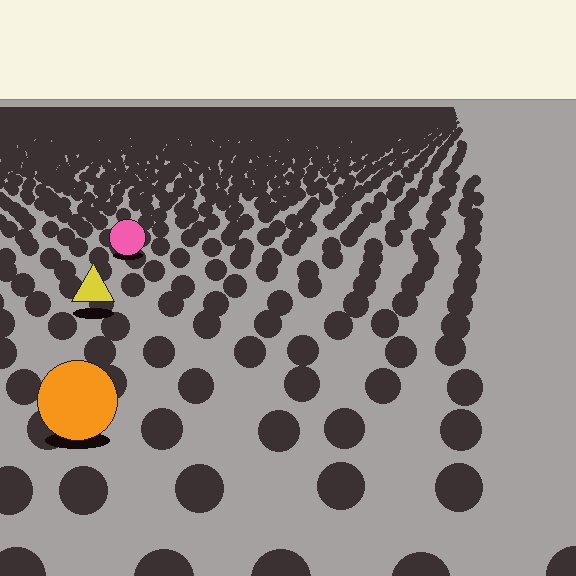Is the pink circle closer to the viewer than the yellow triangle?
No. The yellow triangle is closer — you can tell from the texture gradient: the ground texture is coarser near it.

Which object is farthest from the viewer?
The pink circle is farthest from the viewer. It appears smaller and the ground texture around it is denser.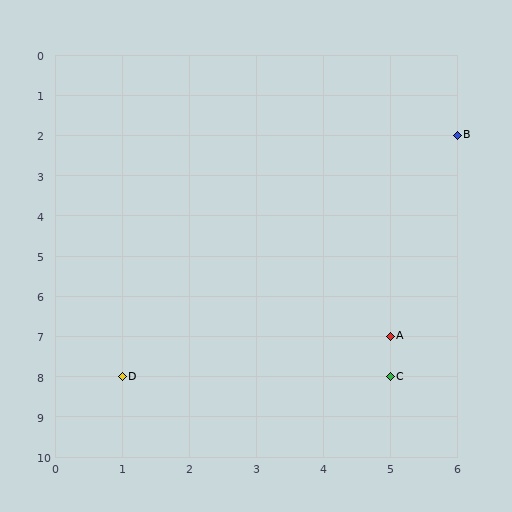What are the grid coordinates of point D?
Point D is at grid coordinates (1, 8).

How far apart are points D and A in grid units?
Points D and A are 4 columns and 1 row apart (about 4.1 grid units diagonally).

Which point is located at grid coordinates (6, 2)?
Point B is at (6, 2).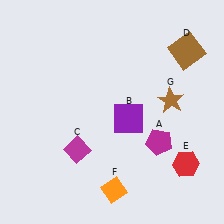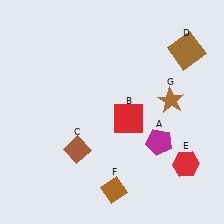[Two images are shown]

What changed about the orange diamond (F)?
In Image 1, F is orange. In Image 2, it changed to brown.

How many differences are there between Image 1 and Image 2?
There are 3 differences between the two images.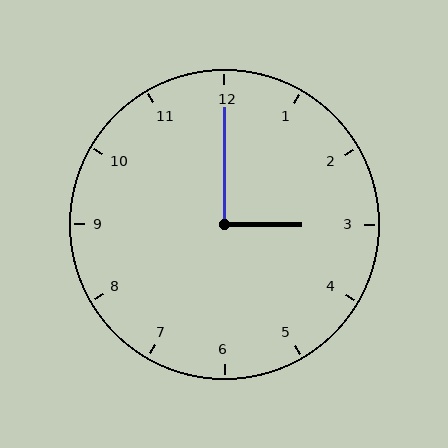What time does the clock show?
3:00.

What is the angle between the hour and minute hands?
Approximately 90 degrees.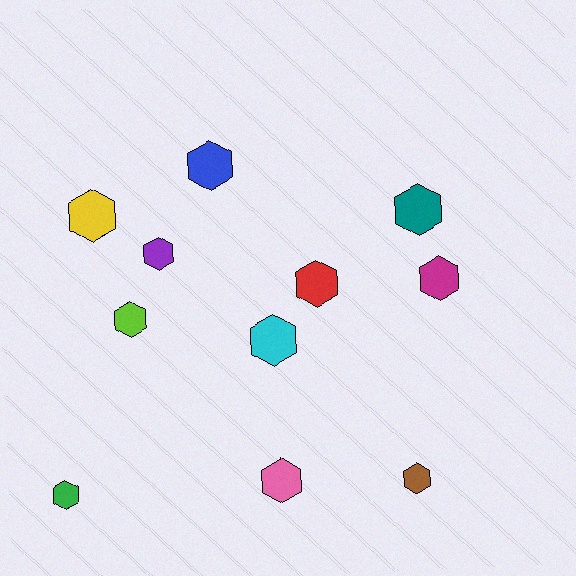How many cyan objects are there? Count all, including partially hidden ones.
There is 1 cyan object.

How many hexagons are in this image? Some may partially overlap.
There are 11 hexagons.